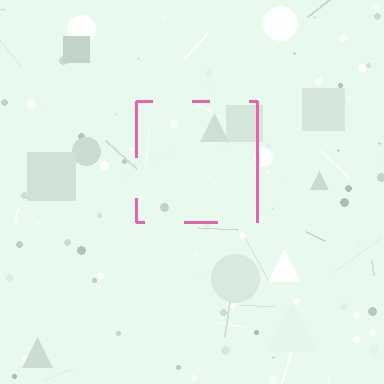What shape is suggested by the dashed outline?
The dashed outline suggests a square.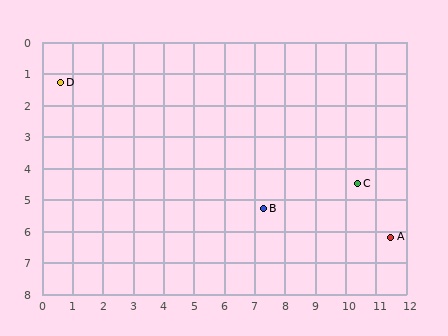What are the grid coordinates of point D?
Point D is at approximately (0.6, 1.3).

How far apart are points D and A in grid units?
Points D and A are about 12.0 grid units apart.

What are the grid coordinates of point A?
Point A is at approximately (11.5, 6.2).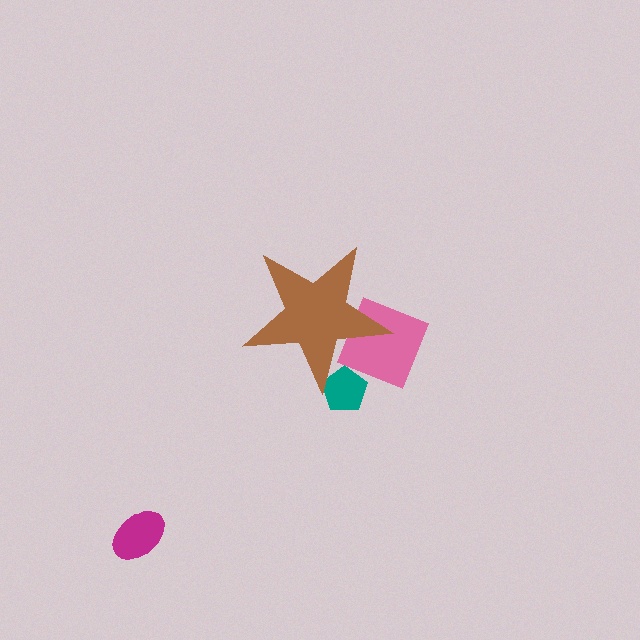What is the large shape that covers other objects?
A brown star.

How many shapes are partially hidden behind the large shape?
2 shapes are partially hidden.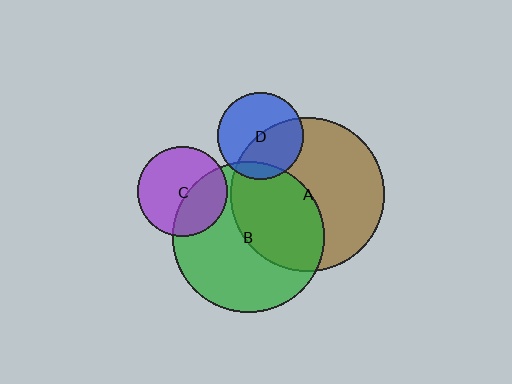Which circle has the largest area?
Circle A (brown).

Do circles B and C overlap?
Yes.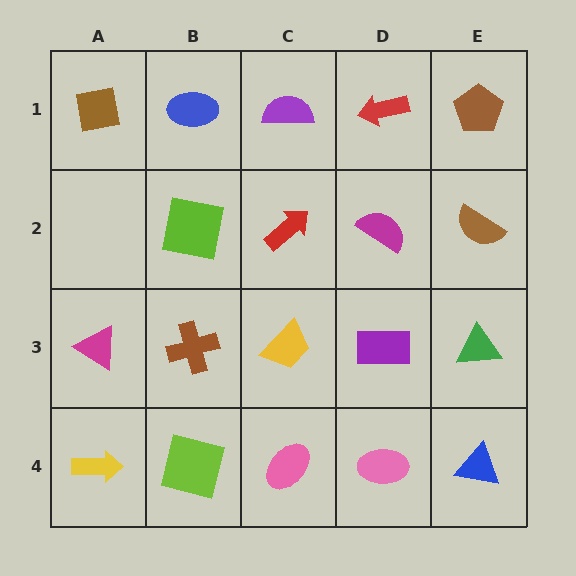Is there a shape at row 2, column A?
No, that cell is empty.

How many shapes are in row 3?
5 shapes.